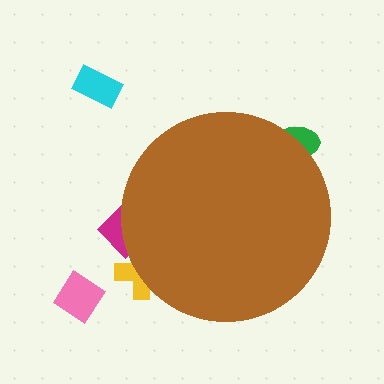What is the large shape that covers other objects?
A brown circle.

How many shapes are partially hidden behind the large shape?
3 shapes are partially hidden.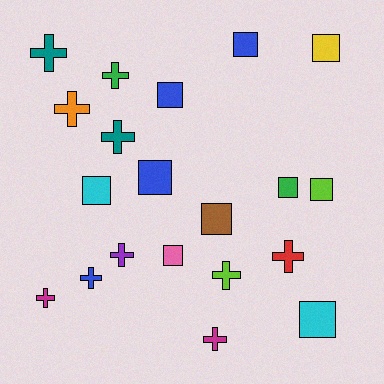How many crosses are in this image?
There are 10 crosses.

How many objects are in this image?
There are 20 objects.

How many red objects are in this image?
There is 1 red object.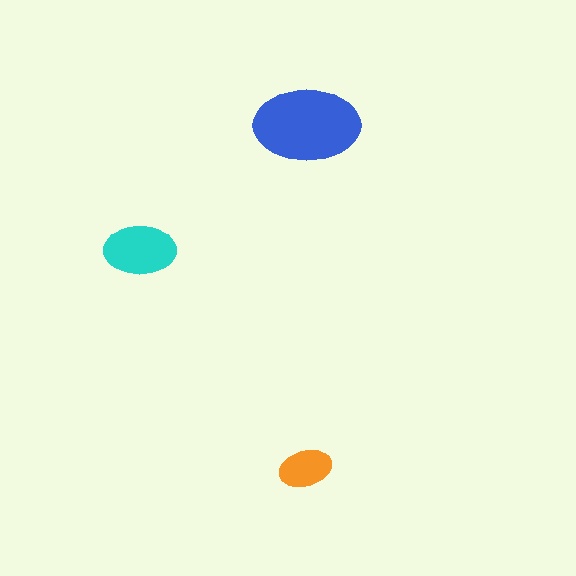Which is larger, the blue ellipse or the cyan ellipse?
The blue one.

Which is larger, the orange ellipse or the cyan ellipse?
The cyan one.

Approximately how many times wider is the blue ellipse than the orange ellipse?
About 2 times wider.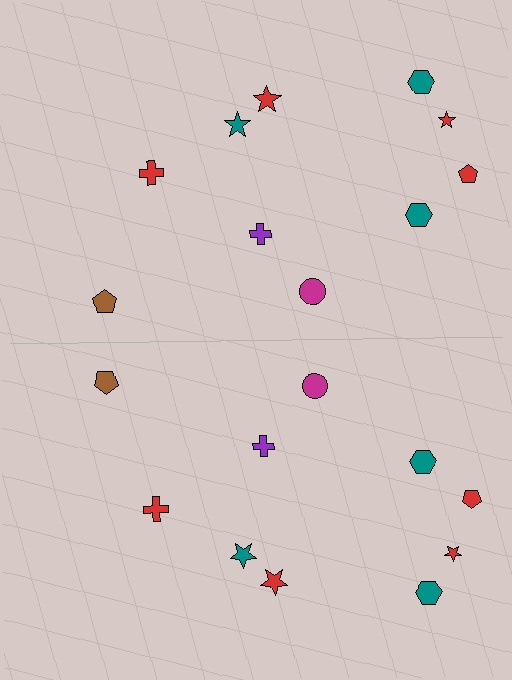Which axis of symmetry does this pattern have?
The pattern has a horizontal axis of symmetry running through the center of the image.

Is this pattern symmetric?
Yes, this pattern has bilateral (reflection) symmetry.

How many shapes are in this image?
There are 20 shapes in this image.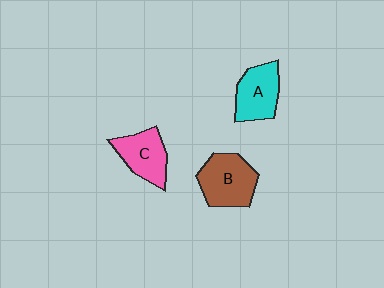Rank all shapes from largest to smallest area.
From largest to smallest: B (brown), A (cyan), C (pink).